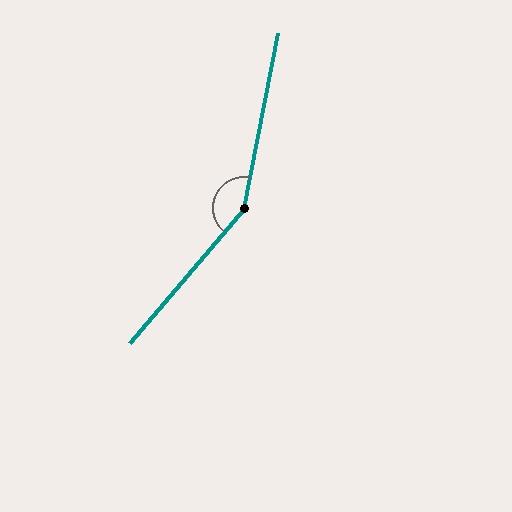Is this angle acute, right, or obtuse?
It is obtuse.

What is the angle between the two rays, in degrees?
Approximately 151 degrees.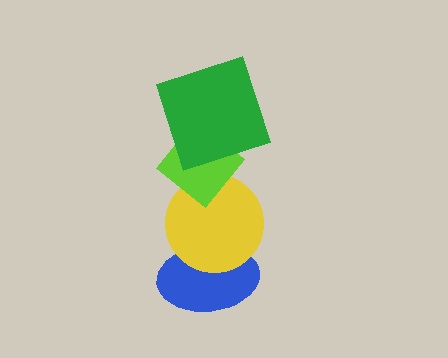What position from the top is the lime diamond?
The lime diamond is 2nd from the top.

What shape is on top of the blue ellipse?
The yellow circle is on top of the blue ellipse.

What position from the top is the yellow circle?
The yellow circle is 3rd from the top.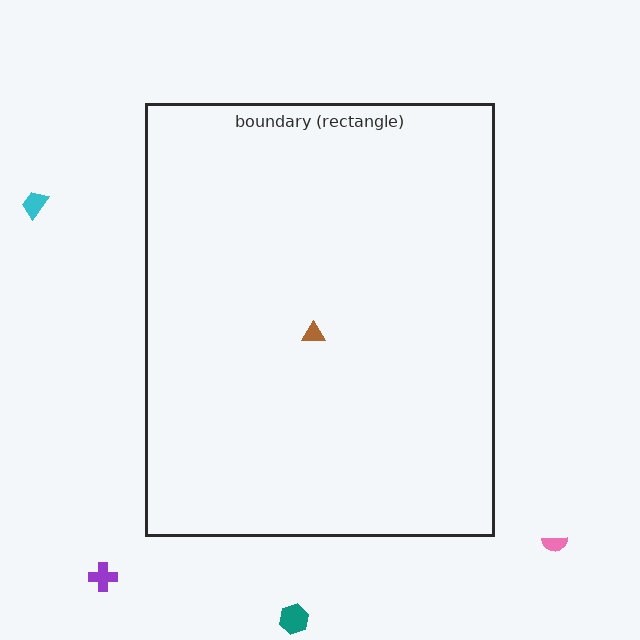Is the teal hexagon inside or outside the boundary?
Outside.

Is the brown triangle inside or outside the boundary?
Inside.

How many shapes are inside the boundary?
1 inside, 4 outside.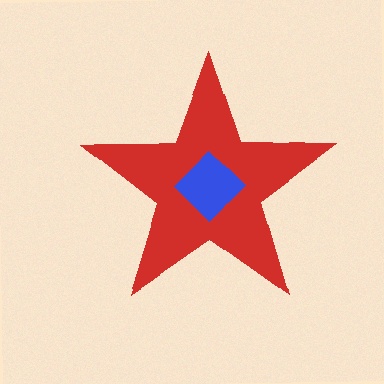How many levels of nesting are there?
2.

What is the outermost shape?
The red star.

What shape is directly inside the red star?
The blue diamond.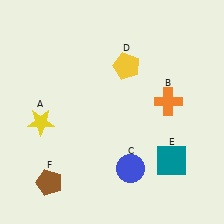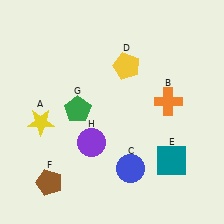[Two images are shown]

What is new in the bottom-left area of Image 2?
A purple circle (H) was added in the bottom-left area of Image 2.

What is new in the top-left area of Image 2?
A green pentagon (G) was added in the top-left area of Image 2.